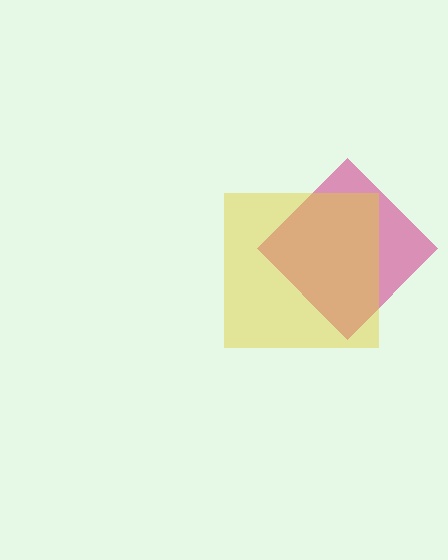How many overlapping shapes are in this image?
There are 2 overlapping shapes in the image.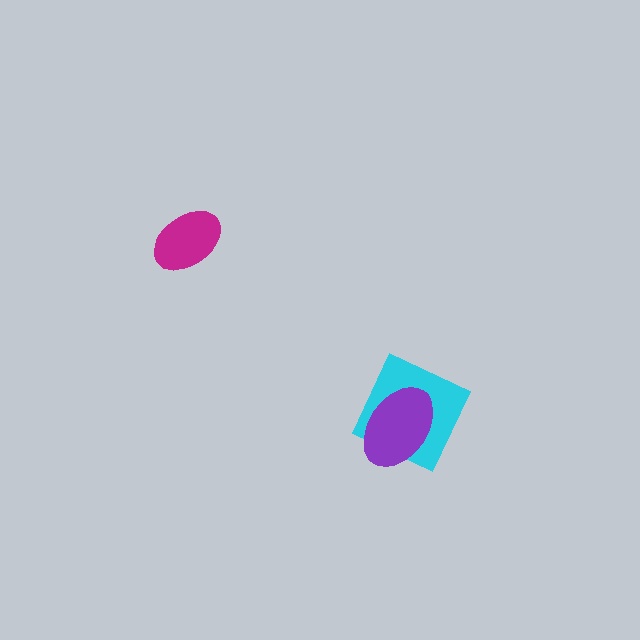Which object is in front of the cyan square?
The purple ellipse is in front of the cyan square.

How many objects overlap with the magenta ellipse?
0 objects overlap with the magenta ellipse.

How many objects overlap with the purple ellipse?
1 object overlaps with the purple ellipse.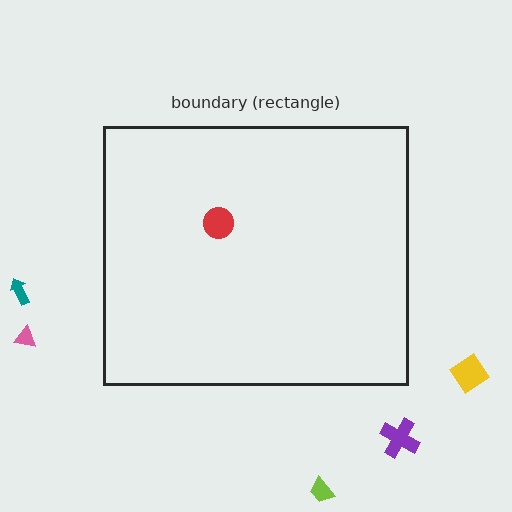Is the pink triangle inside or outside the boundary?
Outside.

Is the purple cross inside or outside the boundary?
Outside.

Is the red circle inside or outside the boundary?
Inside.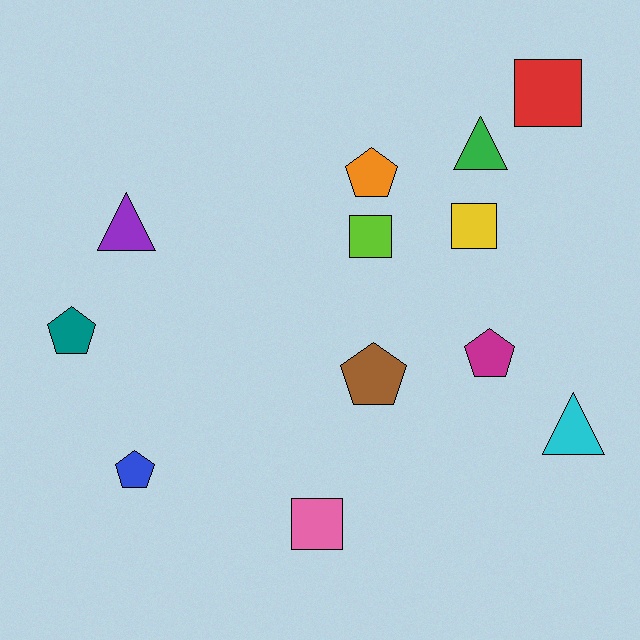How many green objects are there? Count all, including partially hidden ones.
There is 1 green object.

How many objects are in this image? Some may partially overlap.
There are 12 objects.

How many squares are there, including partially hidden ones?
There are 4 squares.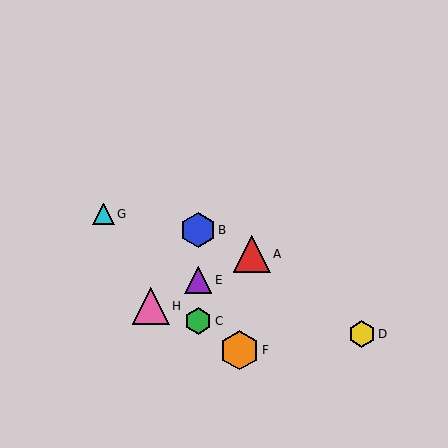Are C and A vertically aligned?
No, C is at x≈198 and A is at x≈252.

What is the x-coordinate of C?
Object C is at x≈198.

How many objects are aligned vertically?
3 objects (B, C, E) are aligned vertically.